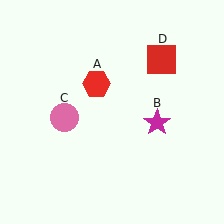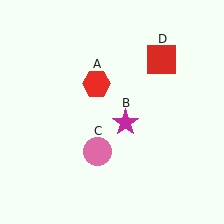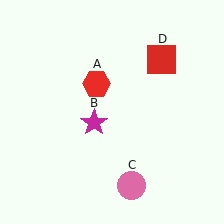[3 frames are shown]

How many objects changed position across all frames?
2 objects changed position: magenta star (object B), pink circle (object C).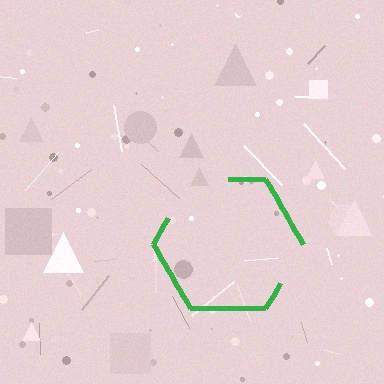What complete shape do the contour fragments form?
The contour fragments form a hexagon.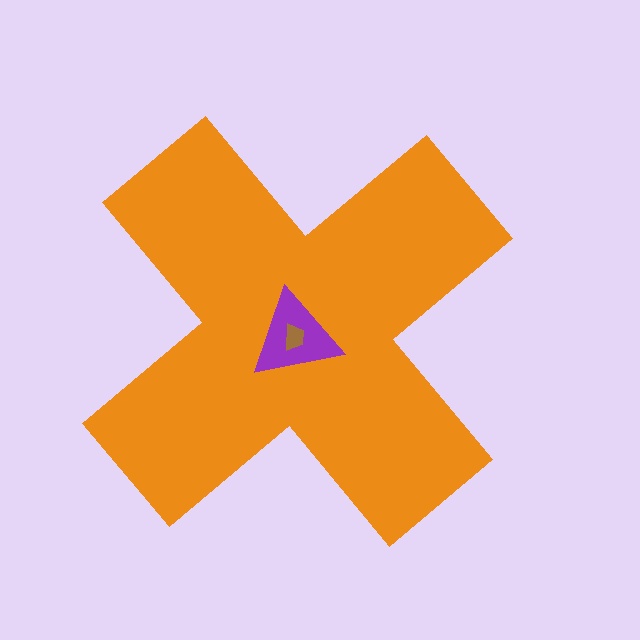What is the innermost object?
The brown trapezoid.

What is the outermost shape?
The orange cross.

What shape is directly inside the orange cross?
The purple triangle.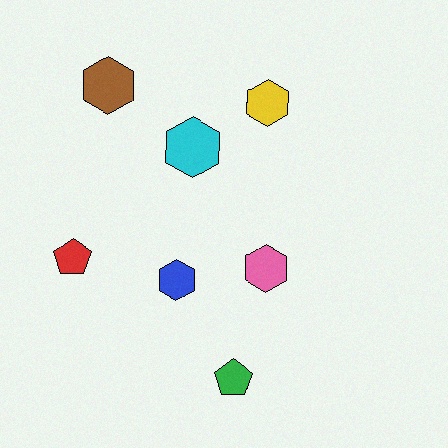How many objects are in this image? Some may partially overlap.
There are 7 objects.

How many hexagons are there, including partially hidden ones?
There are 5 hexagons.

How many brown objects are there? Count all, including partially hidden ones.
There is 1 brown object.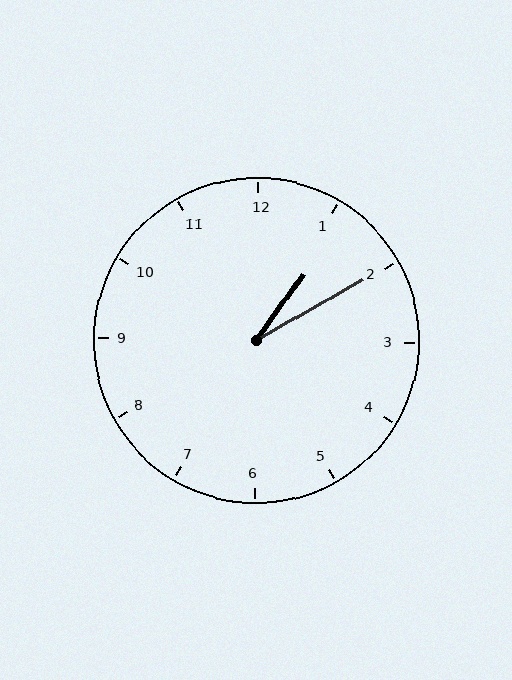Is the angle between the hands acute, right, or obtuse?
It is acute.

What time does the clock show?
1:10.